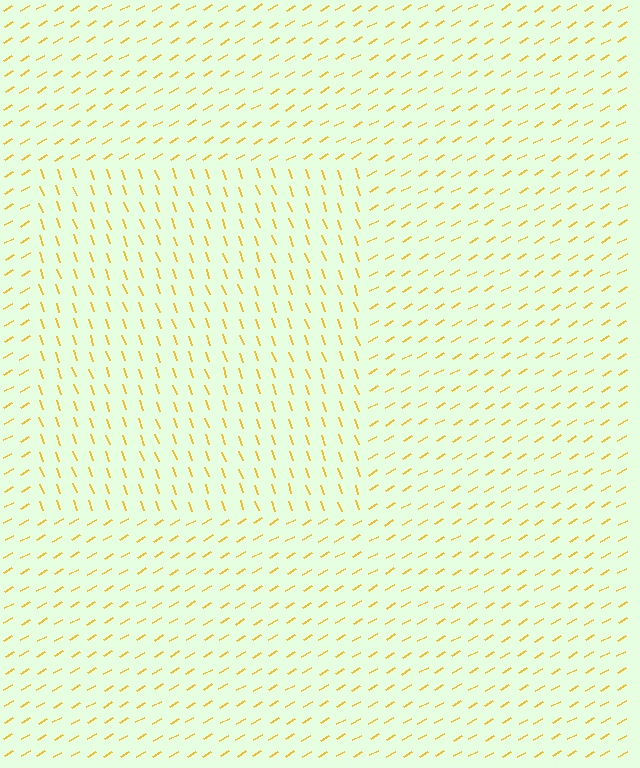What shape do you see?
I see a rectangle.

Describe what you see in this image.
The image is filled with small yellow line segments. A rectangle region in the image has lines oriented differently from the surrounding lines, creating a visible texture boundary.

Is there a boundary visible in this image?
Yes, there is a texture boundary formed by a change in line orientation.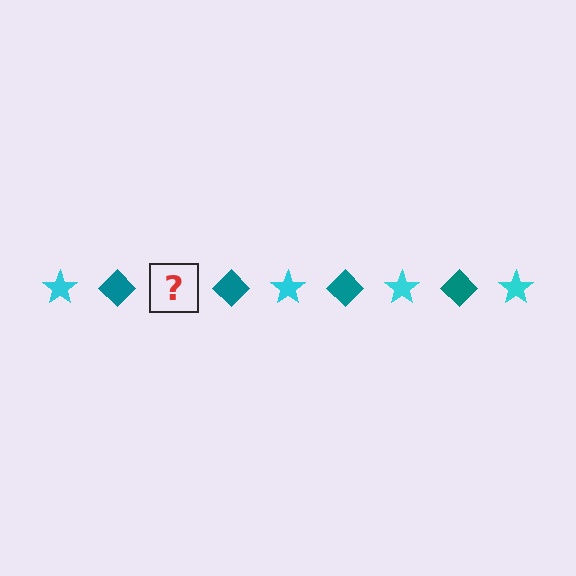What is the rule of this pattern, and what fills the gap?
The rule is that the pattern alternates between cyan star and teal diamond. The gap should be filled with a cyan star.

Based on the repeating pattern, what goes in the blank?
The blank should be a cyan star.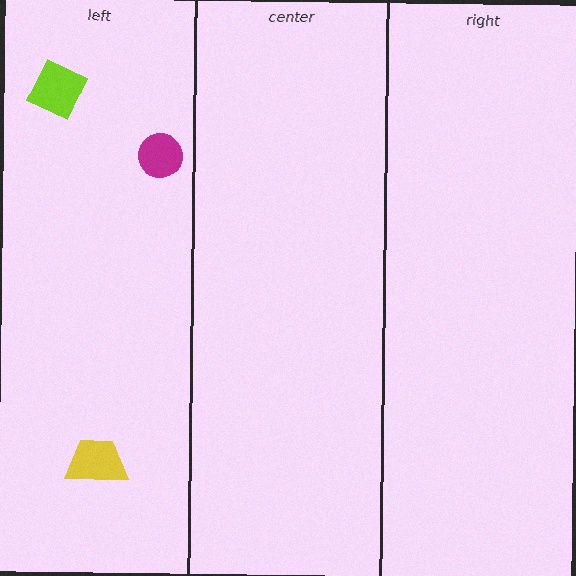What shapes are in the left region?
The magenta circle, the lime diamond, the yellow trapezoid.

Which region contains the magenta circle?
The left region.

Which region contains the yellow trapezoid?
The left region.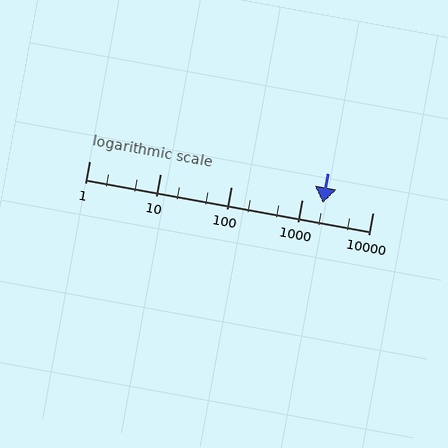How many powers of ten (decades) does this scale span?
The scale spans 4 decades, from 1 to 10000.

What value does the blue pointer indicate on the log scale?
The pointer indicates approximately 2000.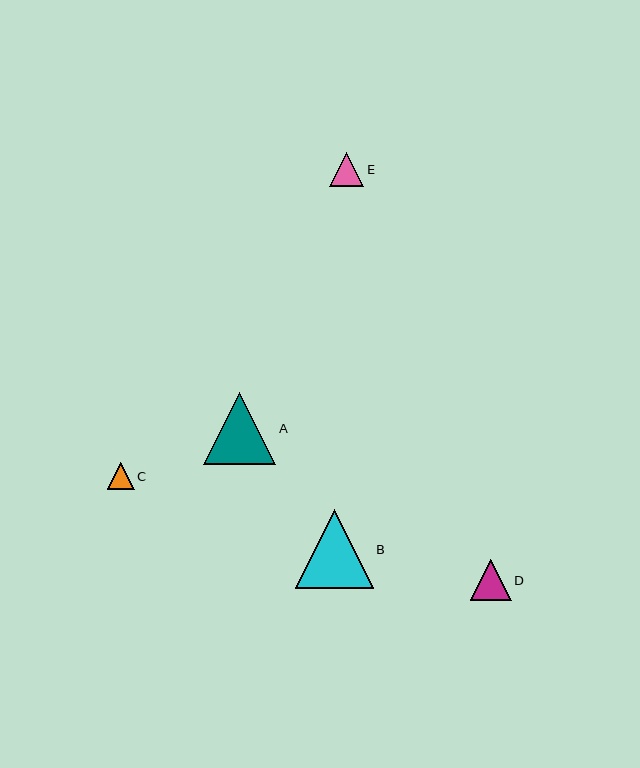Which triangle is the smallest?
Triangle C is the smallest with a size of approximately 27 pixels.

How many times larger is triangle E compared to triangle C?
Triangle E is approximately 1.3 times the size of triangle C.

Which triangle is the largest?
Triangle B is the largest with a size of approximately 78 pixels.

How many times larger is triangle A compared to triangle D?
Triangle A is approximately 1.8 times the size of triangle D.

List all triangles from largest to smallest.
From largest to smallest: B, A, D, E, C.